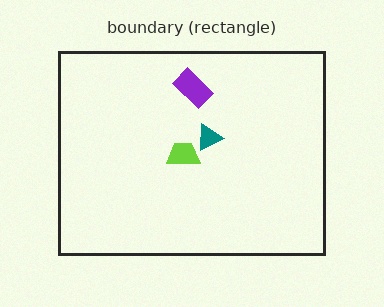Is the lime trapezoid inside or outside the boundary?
Inside.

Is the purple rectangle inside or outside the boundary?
Inside.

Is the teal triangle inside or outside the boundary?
Inside.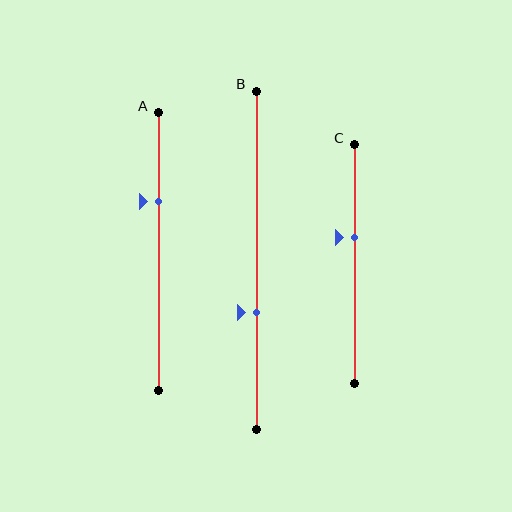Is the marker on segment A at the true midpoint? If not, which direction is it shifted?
No, the marker on segment A is shifted upward by about 18% of the segment length.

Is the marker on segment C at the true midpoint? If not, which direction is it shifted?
No, the marker on segment C is shifted upward by about 11% of the segment length.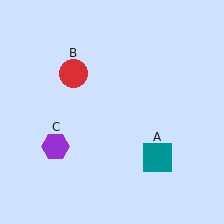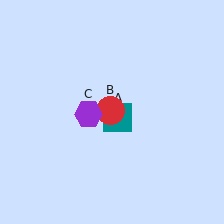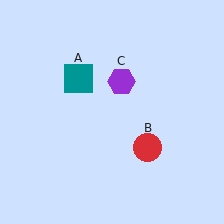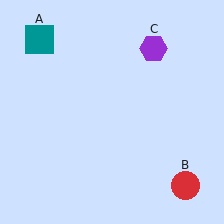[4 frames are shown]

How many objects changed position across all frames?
3 objects changed position: teal square (object A), red circle (object B), purple hexagon (object C).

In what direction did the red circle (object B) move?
The red circle (object B) moved down and to the right.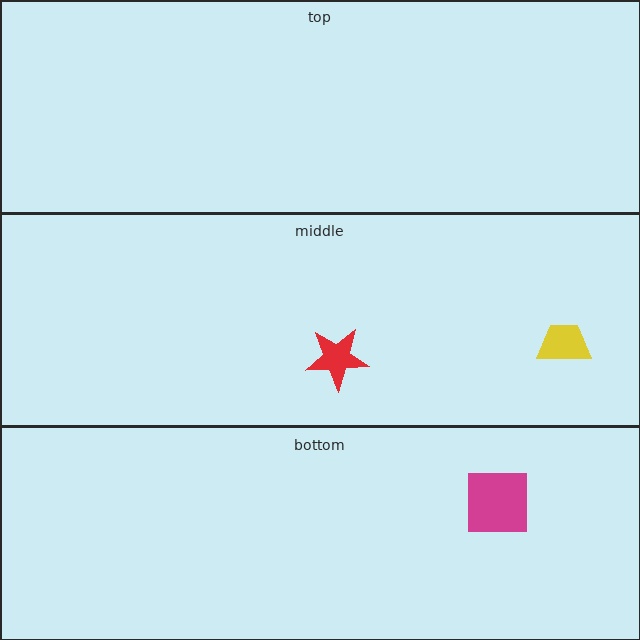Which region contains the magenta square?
The bottom region.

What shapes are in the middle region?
The yellow trapezoid, the red star.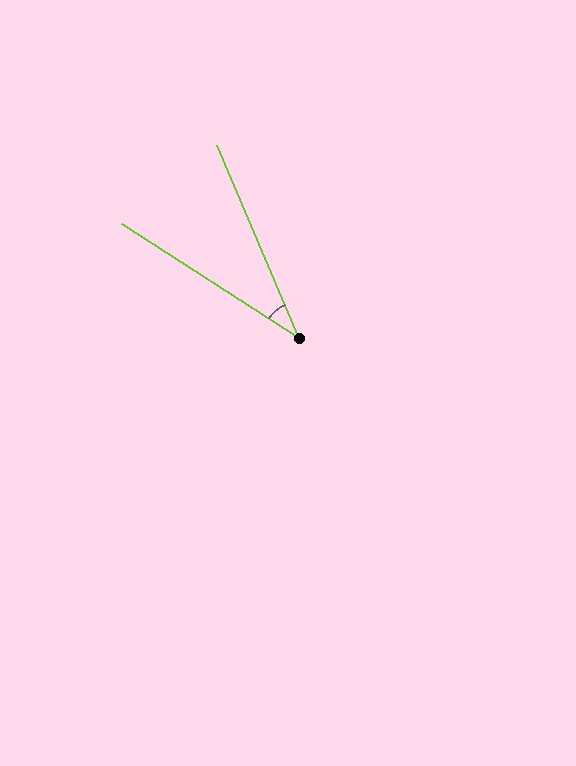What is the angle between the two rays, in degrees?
Approximately 34 degrees.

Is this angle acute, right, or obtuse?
It is acute.